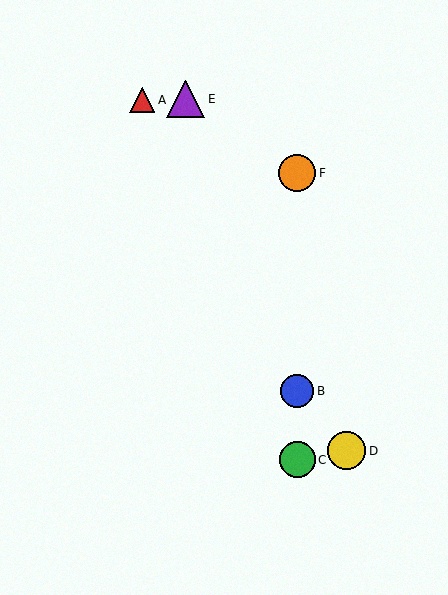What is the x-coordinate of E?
Object E is at x≈186.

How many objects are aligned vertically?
3 objects (B, C, F) are aligned vertically.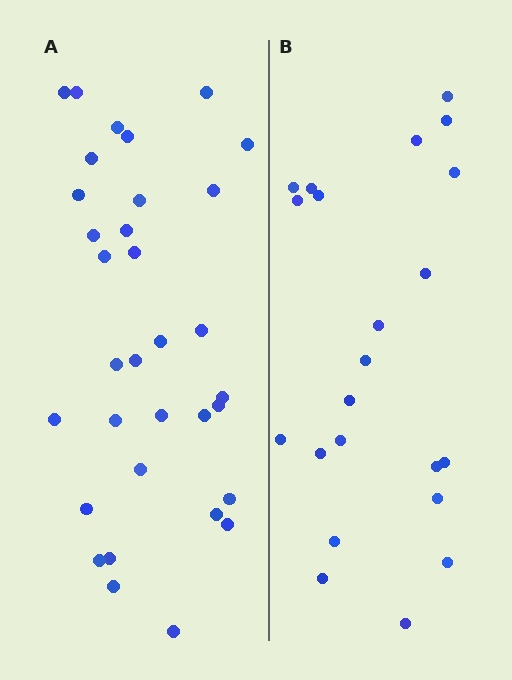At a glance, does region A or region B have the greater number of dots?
Region A (the left region) has more dots.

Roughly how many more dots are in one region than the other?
Region A has roughly 12 or so more dots than region B.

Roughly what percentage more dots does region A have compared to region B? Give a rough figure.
About 50% more.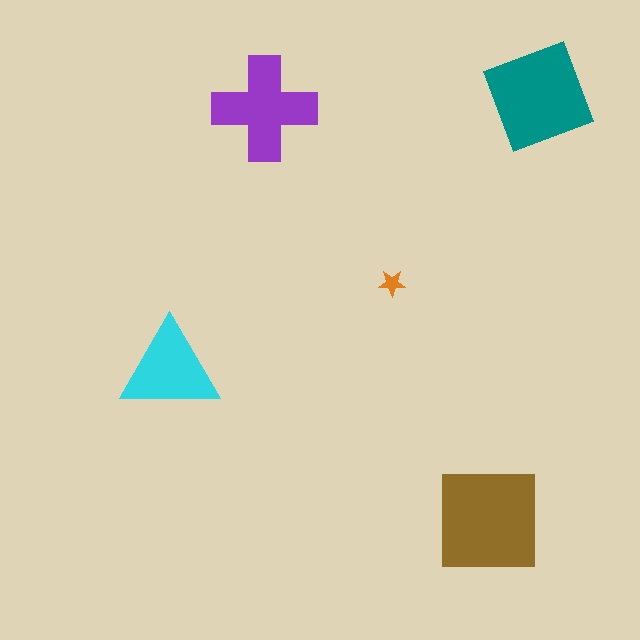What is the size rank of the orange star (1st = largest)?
5th.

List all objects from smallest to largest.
The orange star, the cyan triangle, the purple cross, the teal diamond, the brown square.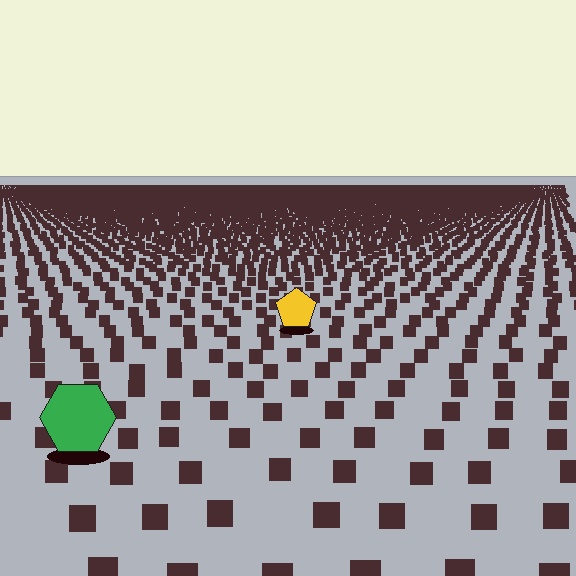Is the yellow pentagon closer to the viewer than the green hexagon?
No. The green hexagon is closer — you can tell from the texture gradient: the ground texture is coarser near it.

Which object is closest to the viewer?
The green hexagon is closest. The texture marks near it are larger and more spread out.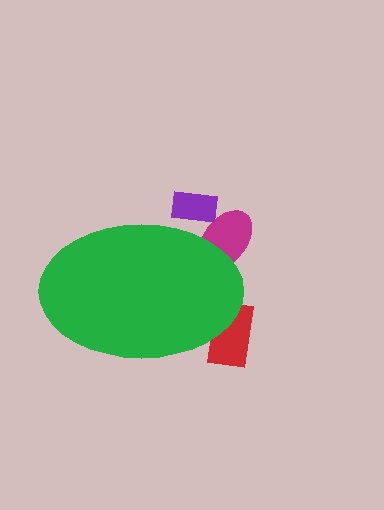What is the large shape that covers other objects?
A green ellipse.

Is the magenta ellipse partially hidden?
Yes, the magenta ellipse is partially hidden behind the green ellipse.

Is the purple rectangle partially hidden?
Yes, the purple rectangle is partially hidden behind the green ellipse.